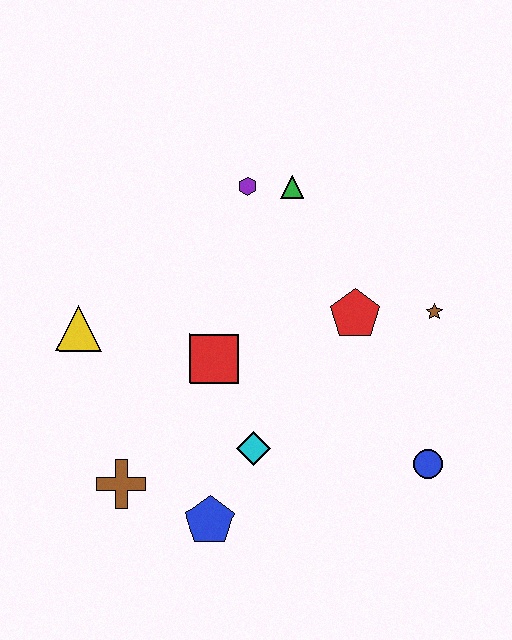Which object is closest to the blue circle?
The brown star is closest to the blue circle.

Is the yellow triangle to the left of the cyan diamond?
Yes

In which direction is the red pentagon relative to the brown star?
The red pentagon is to the left of the brown star.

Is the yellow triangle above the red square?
Yes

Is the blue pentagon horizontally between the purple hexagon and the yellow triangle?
Yes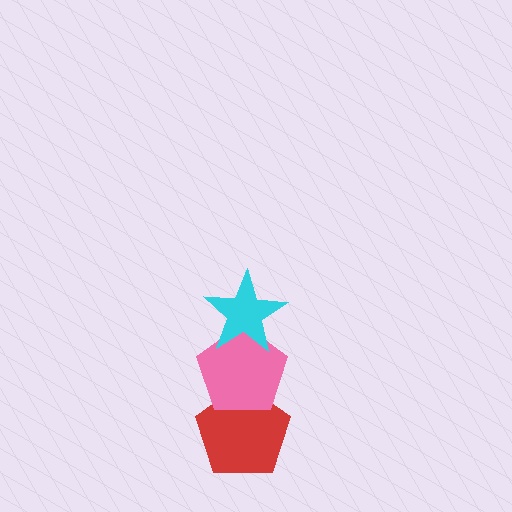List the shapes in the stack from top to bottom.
From top to bottom: the cyan star, the pink pentagon, the red pentagon.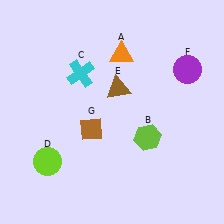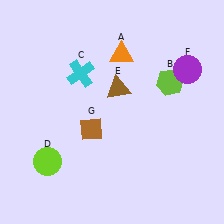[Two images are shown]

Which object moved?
The lime hexagon (B) moved up.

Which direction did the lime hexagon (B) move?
The lime hexagon (B) moved up.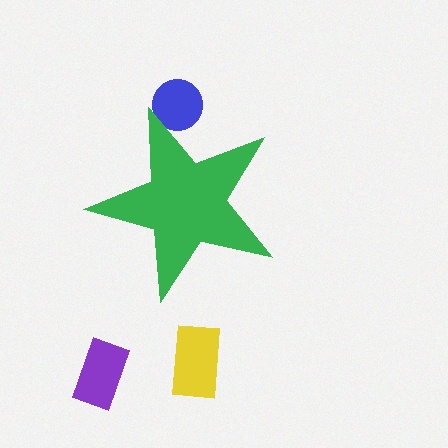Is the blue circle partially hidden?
Yes, the blue circle is partially hidden behind the green star.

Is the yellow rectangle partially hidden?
No, the yellow rectangle is fully visible.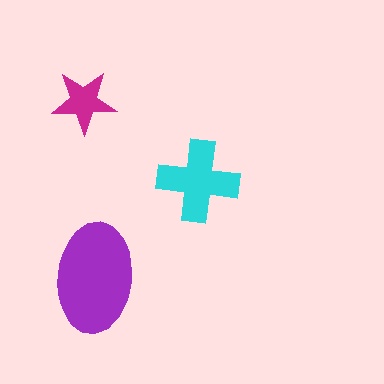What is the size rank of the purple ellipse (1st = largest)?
1st.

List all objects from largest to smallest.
The purple ellipse, the cyan cross, the magenta star.